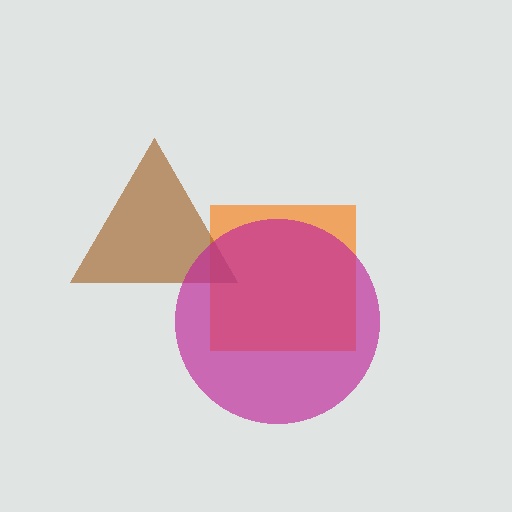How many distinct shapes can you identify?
There are 3 distinct shapes: an orange square, a brown triangle, a magenta circle.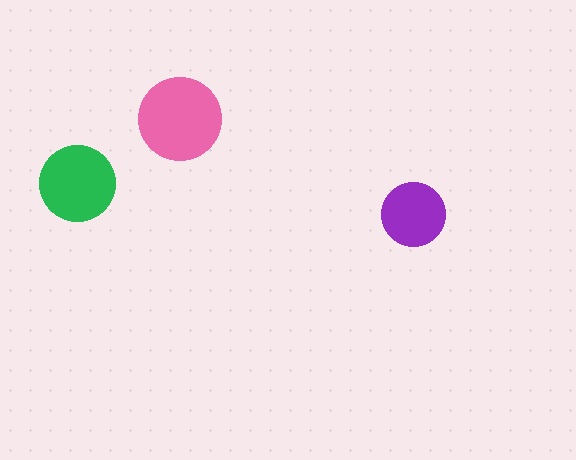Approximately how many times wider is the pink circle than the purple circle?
About 1.5 times wider.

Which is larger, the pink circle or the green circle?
The pink one.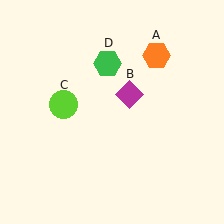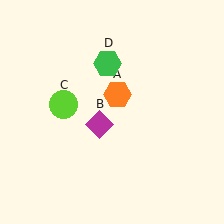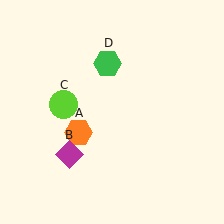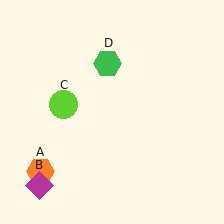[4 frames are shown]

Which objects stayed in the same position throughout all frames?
Lime circle (object C) and green hexagon (object D) remained stationary.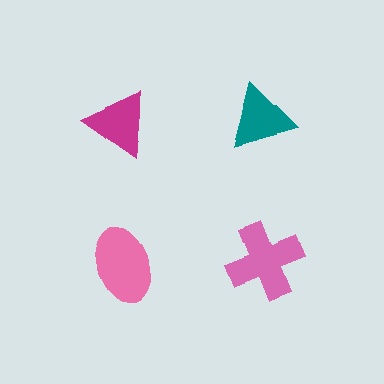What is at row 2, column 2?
A pink cross.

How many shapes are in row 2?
2 shapes.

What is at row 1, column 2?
A teal triangle.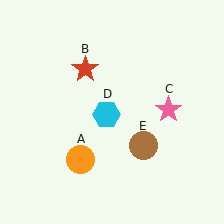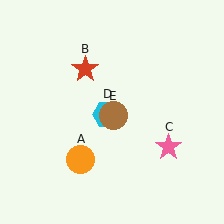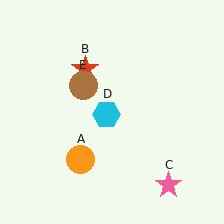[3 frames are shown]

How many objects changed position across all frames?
2 objects changed position: pink star (object C), brown circle (object E).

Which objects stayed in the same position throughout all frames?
Orange circle (object A) and red star (object B) and cyan hexagon (object D) remained stationary.